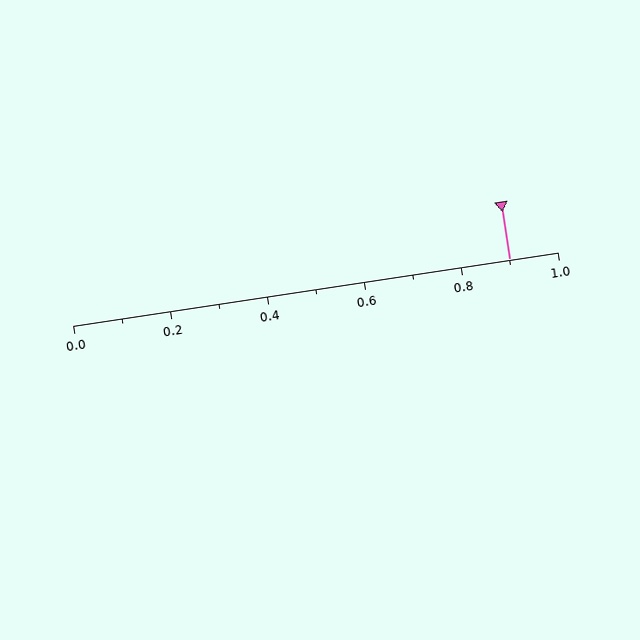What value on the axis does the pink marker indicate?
The marker indicates approximately 0.9.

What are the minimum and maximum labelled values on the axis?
The axis runs from 0.0 to 1.0.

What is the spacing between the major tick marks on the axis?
The major ticks are spaced 0.2 apart.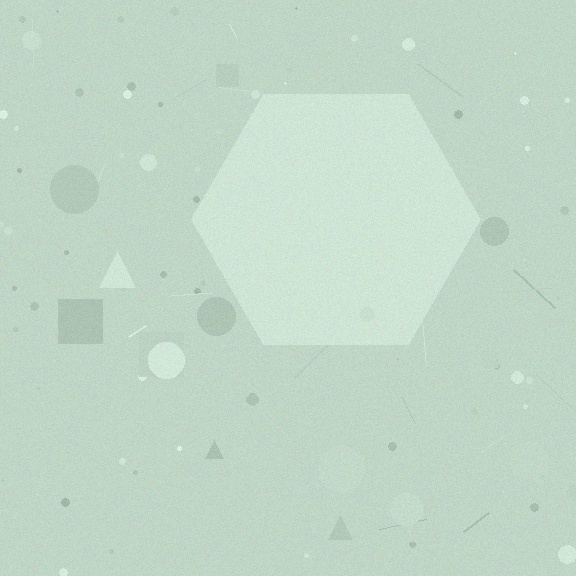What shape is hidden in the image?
A hexagon is hidden in the image.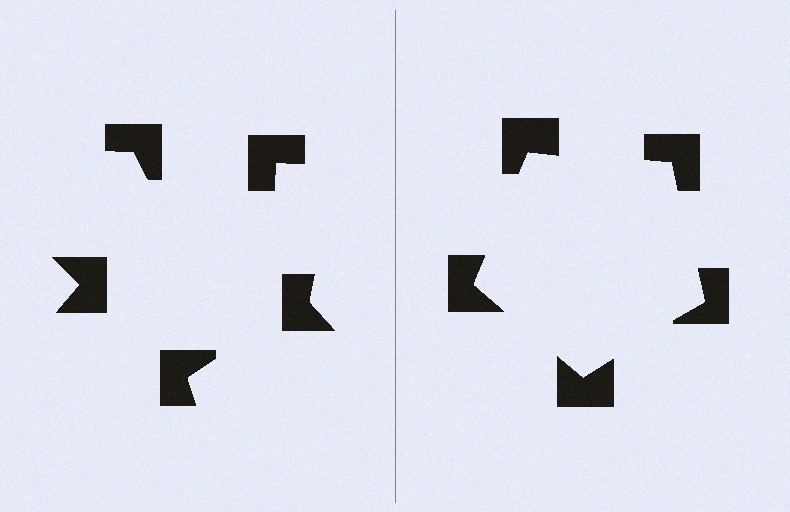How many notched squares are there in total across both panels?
10 — 5 on each side.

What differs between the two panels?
The notched squares are positioned identically on both sides; only the wedge orientations differ. On the right they align to a pentagon; on the left they are misaligned.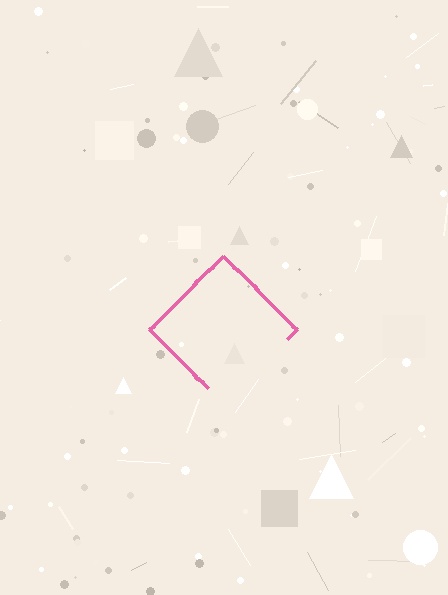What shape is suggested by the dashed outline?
The dashed outline suggests a diamond.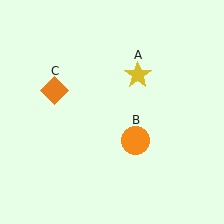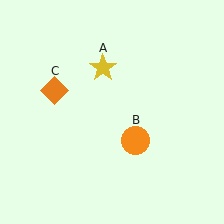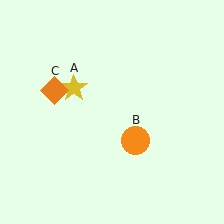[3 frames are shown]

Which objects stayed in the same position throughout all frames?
Orange circle (object B) and orange diamond (object C) remained stationary.